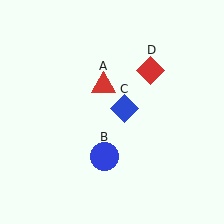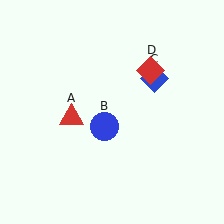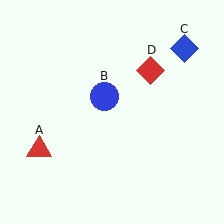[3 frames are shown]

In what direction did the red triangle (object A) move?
The red triangle (object A) moved down and to the left.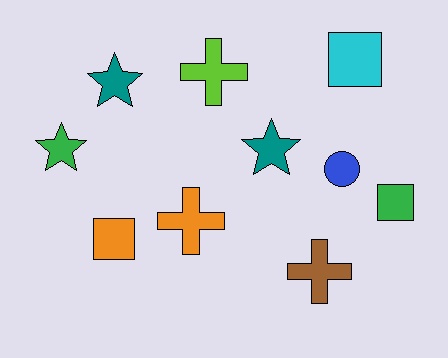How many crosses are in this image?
There are 3 crosses.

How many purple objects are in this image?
There are no purple objects.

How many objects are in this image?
There are 10 objects.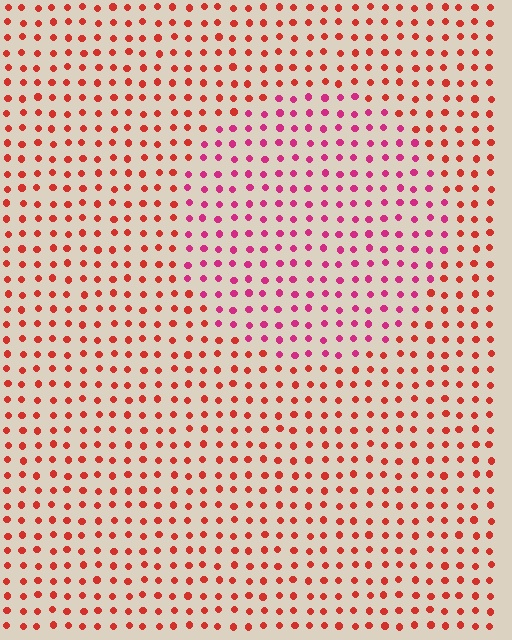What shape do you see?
I see a circle.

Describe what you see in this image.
The image is filled with small red elements in a uniform arrangement. A circle-shaped region is visible where the elements are tinted to a slightly different hue, forming a subtle color boundary.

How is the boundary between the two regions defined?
The boundary is defined purely by a slight shift in hue (about 34 degrees). Spacing, size, and orientation are identical on both sides.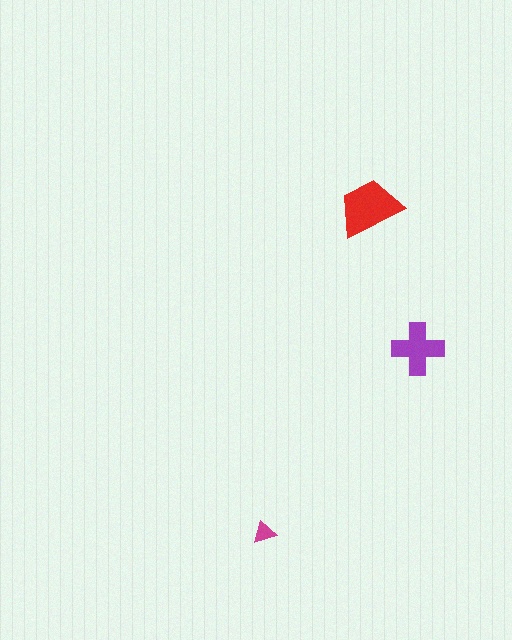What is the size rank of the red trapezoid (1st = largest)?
1st.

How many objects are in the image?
There are 3 objects in the image.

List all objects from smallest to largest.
The magenta triangle, the purple cross, the red trapezoid.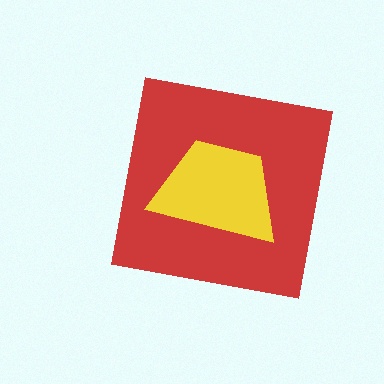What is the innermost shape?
The yellow trapezoid.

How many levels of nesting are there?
2.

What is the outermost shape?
The red square.